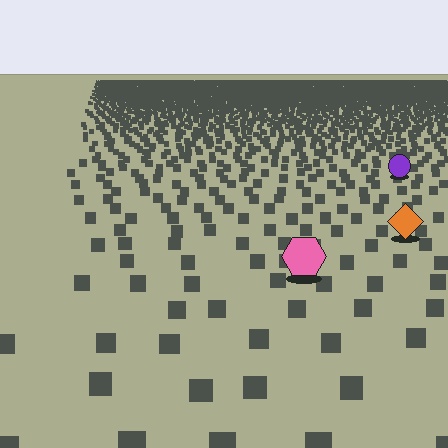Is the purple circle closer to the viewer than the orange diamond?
No. The orange diamond is closer — you can tell from the texture gradient: the ground texture is coarser near it.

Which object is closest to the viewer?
The pink hexagon is closest. The texture marks near it are larger and more spread out.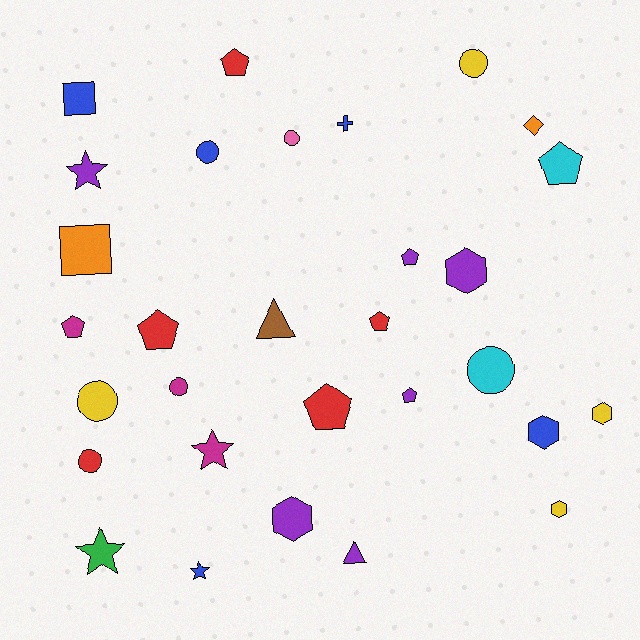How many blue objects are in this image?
There are 5 blue objects.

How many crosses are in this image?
There is 1 cross.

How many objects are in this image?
There are 30 objects.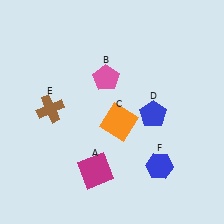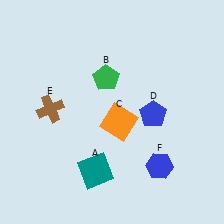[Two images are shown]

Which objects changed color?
A changed from magenta to teal. B changed from pink to green.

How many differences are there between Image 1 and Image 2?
There are 2 differences between the two images.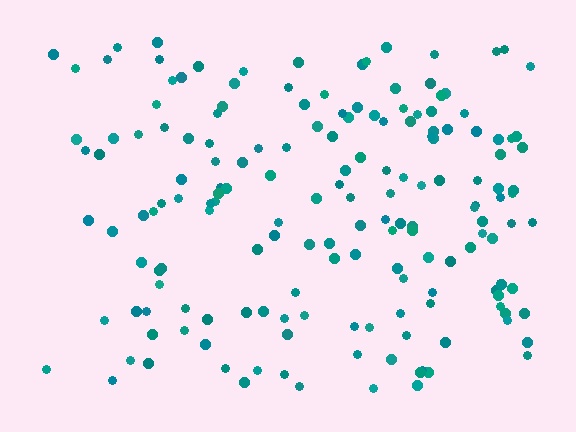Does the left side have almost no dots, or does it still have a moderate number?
Still a moderate number, just noticeably fewer than the right.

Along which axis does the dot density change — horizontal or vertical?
Horizontal.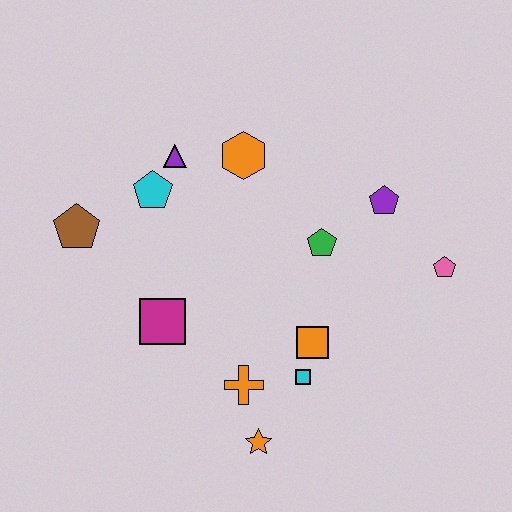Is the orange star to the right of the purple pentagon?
No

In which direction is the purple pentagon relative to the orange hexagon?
The purple pentagon is to the right of the orange hexagon.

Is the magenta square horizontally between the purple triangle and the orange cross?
No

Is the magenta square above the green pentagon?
No